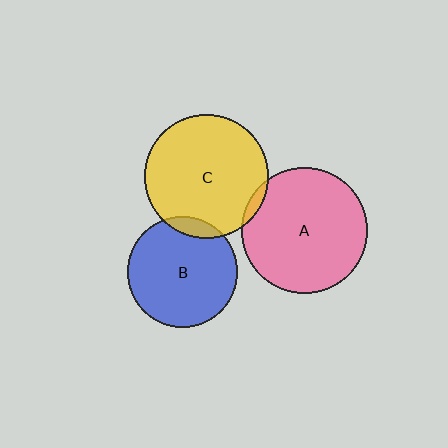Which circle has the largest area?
Circle A (pink).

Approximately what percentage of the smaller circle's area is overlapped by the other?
Approximately 10%.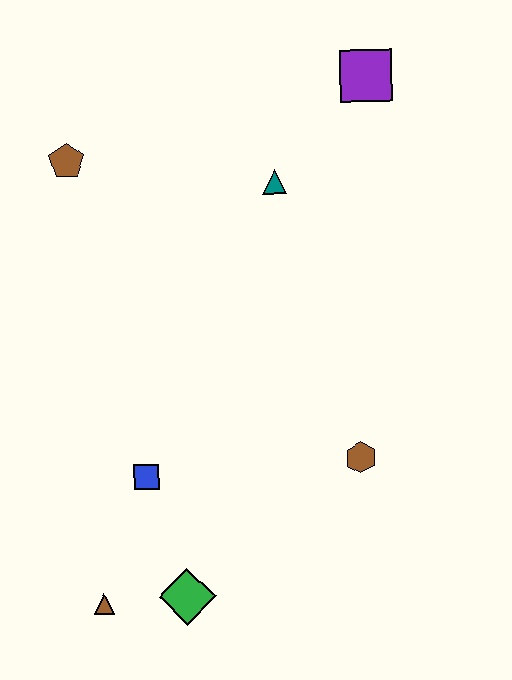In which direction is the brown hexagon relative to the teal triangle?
The brown hexagon is below the teal triangle.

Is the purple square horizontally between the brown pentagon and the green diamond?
No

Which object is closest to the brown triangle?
The green diamond is closest to the brown triangle.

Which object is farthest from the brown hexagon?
The brown pentagon is farthest from the brown hexagon.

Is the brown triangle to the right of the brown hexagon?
No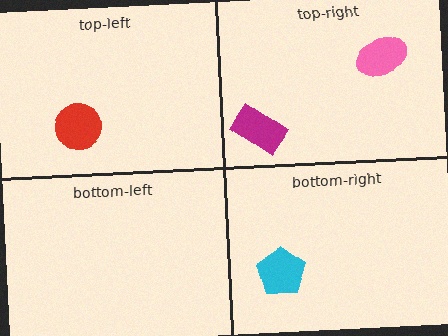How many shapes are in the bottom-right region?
1.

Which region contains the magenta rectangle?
The top-right region.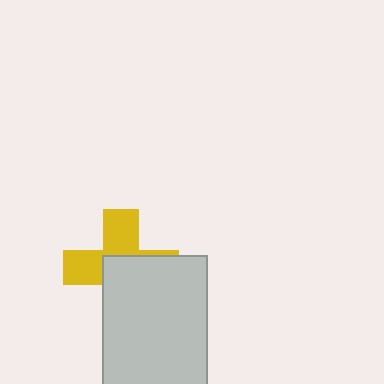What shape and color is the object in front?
The object in front is a light gray rectangle.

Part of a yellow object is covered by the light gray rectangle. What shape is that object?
It is a cross.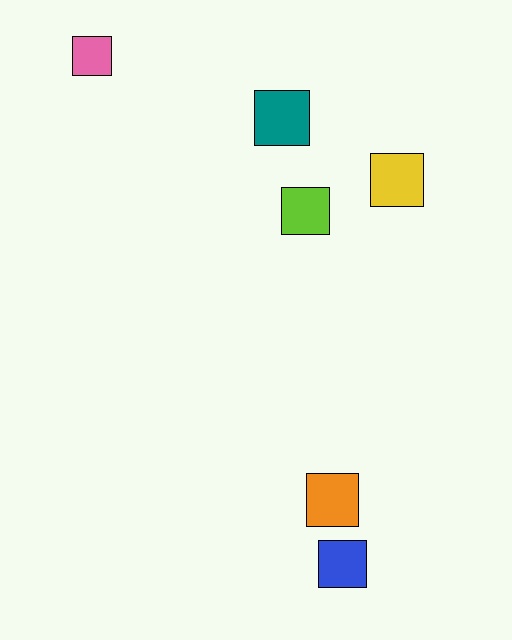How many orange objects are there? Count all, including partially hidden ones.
There is 1 orange object.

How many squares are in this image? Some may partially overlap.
There are 6 squares.